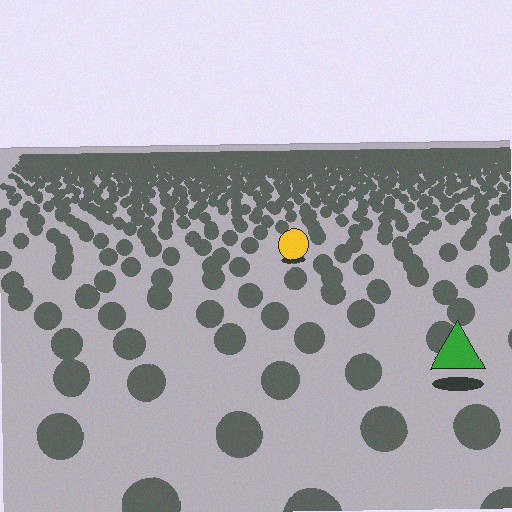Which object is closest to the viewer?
The green triangle is closest. The texture marks near it are larger and more spread out.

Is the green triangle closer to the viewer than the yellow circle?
Yes. The green triangle is closer — you can tell from the texture gradient: the ground texture is coarser near it.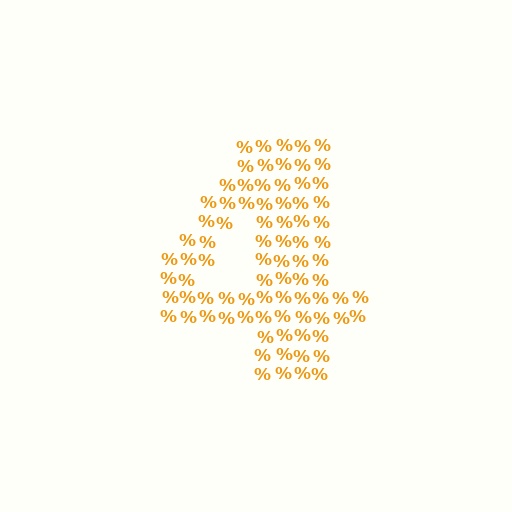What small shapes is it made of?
It is made of small percent signs.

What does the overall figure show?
The overall figure shows the digit 4.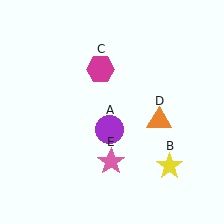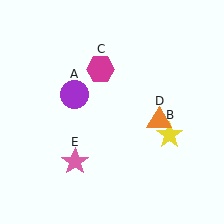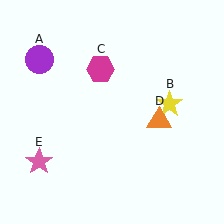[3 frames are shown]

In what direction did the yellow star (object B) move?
The yellow star (object B) moved up.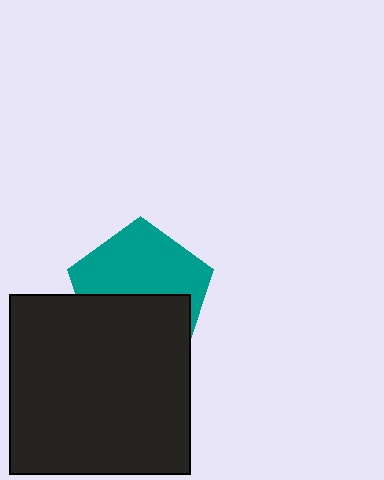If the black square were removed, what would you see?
You would see the complete teal pentagon.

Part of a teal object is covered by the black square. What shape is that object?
It is a pentagon.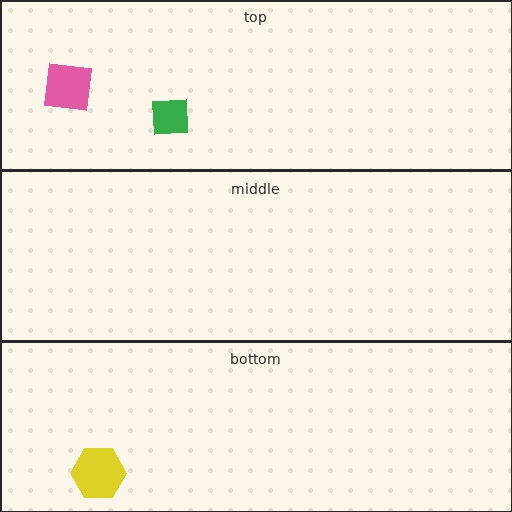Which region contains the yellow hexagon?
The bottom region.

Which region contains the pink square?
The top region.